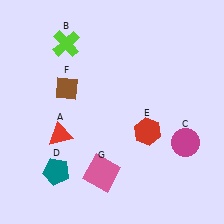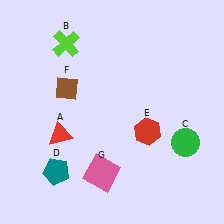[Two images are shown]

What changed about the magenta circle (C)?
In Image 1, C is magenta. In Image 2, it changed to green.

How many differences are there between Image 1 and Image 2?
There is 1 difference between the two images.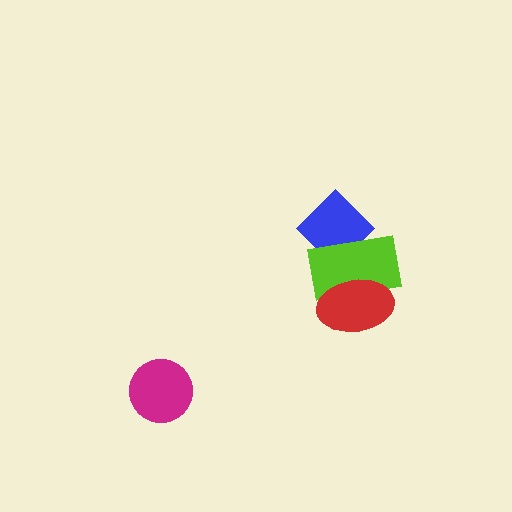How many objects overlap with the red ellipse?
1 object overlaps with the red ellipse.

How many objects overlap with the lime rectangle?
2 objects overlap with the lime rectangle.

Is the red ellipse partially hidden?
No, no other shape covers it.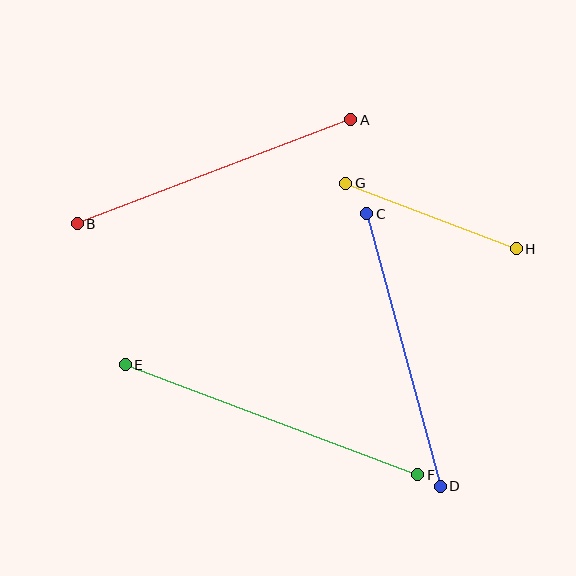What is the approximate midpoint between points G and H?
The midpoint is at approximately (431, 216) pixels.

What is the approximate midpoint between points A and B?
The midpoint is at approximately (214, 172) pixels.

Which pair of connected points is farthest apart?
Points E and F are farthest apart.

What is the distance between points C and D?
The distance is approximately 282 pixels.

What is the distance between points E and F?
The distance is approximately 312 pixels.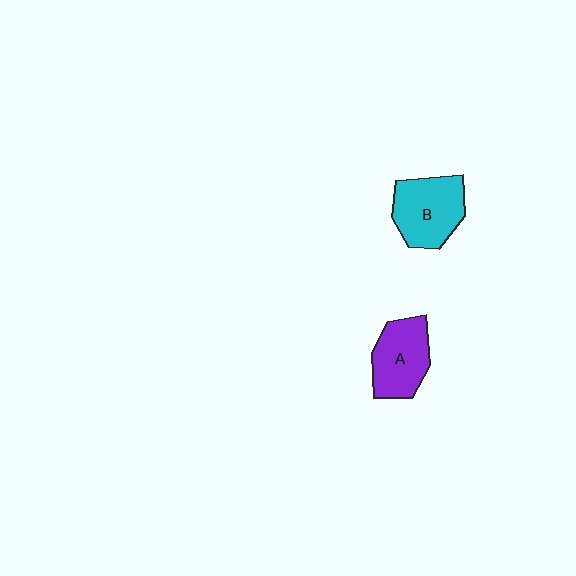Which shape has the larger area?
Shape B (cyan).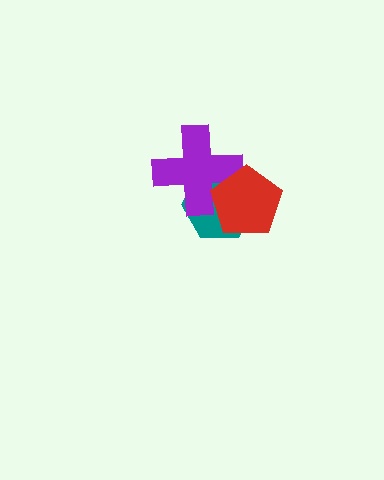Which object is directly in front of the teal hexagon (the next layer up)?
The purple cross is directly in front of the teal hexagon.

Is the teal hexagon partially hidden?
Yes, it is partially covered by another shape.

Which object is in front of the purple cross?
The red pentagon is in front of the purple cross.